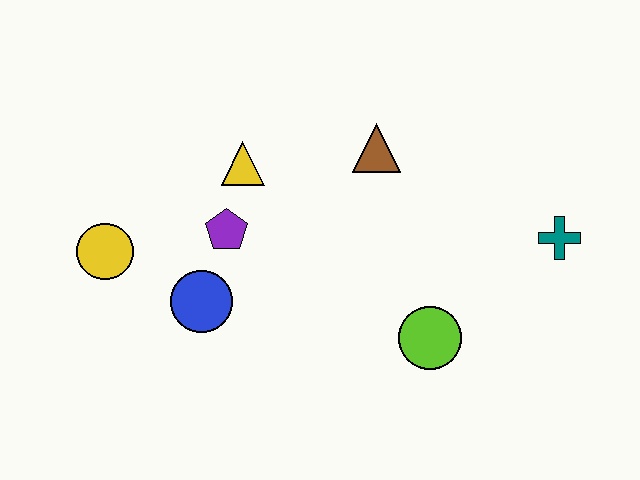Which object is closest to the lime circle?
The teal cross is closest to the lime circle.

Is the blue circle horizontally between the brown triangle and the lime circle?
No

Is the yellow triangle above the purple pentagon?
Yes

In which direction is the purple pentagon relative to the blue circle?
The purple pentagon is above the blue circle.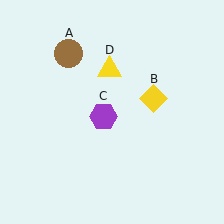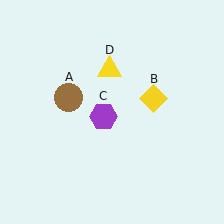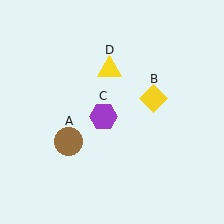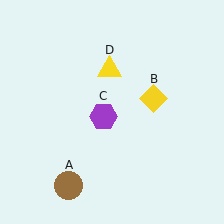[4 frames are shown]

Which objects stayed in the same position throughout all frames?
Yellow diamond (object B) and purple hexagon (object C) and yellow triangle (object D) remained stationary.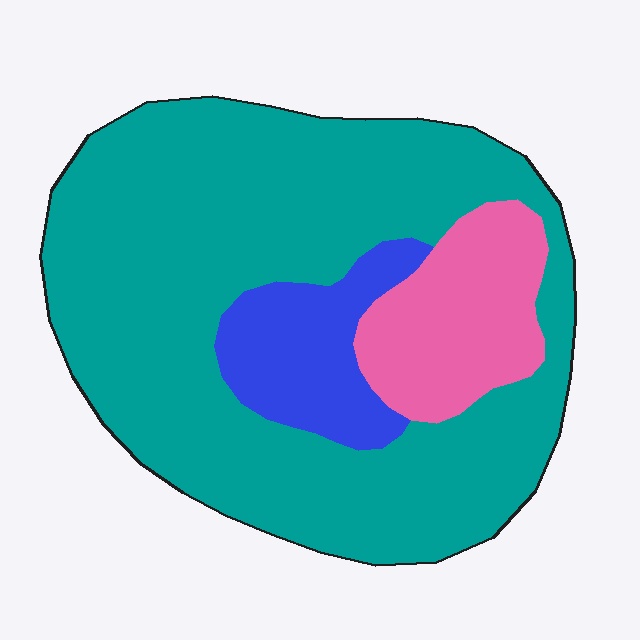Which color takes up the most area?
Teal, at roughly 75%.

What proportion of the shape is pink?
Pink covers around 15% of the shape.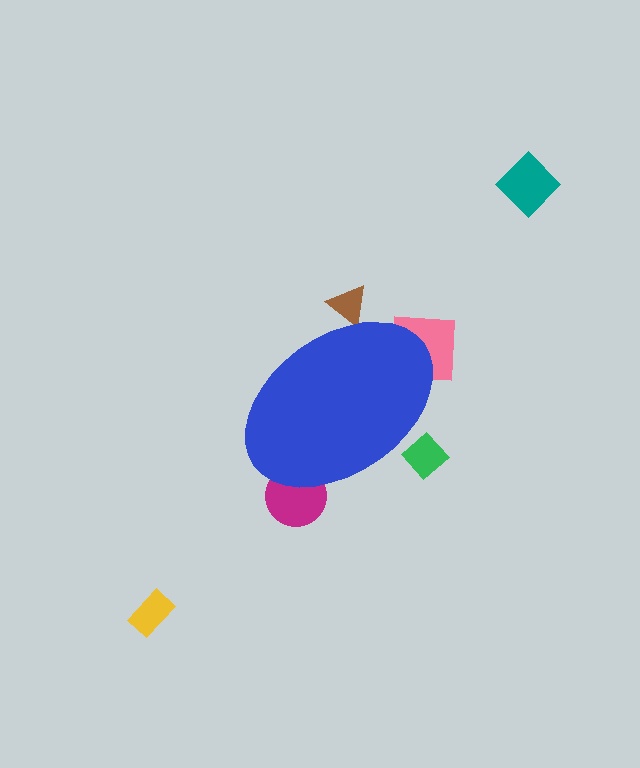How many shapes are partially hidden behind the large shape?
4 shapes are partially hidden.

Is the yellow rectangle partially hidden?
No, the yellow rectangle is fully visible.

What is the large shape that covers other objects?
A blue ellipse.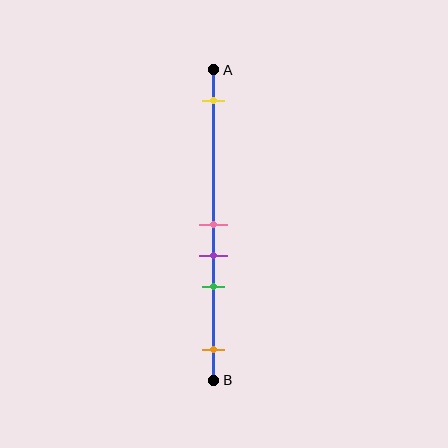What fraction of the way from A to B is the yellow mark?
The yellow mark is approximately 10% (0.1) of the way from A to B.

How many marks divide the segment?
There are 5 marks dividing the segment.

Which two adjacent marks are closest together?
The pink and purple marks are the closest adjacent pair.